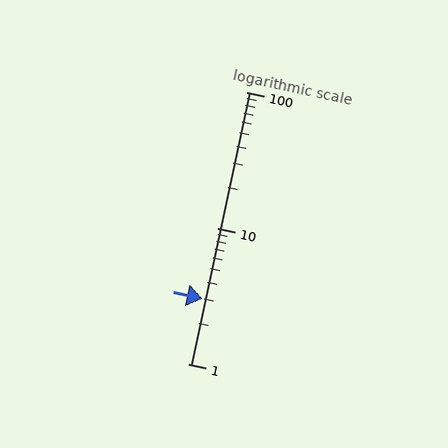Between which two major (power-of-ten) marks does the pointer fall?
The pointer is between 1 and 10.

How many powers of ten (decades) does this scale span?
The scale spans 2 decades, from 1 to 100.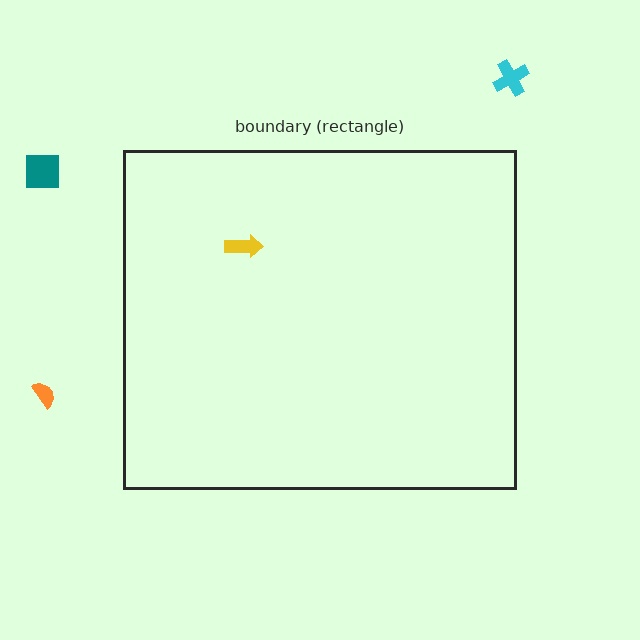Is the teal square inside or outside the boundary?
Outside.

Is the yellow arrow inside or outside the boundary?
Inside.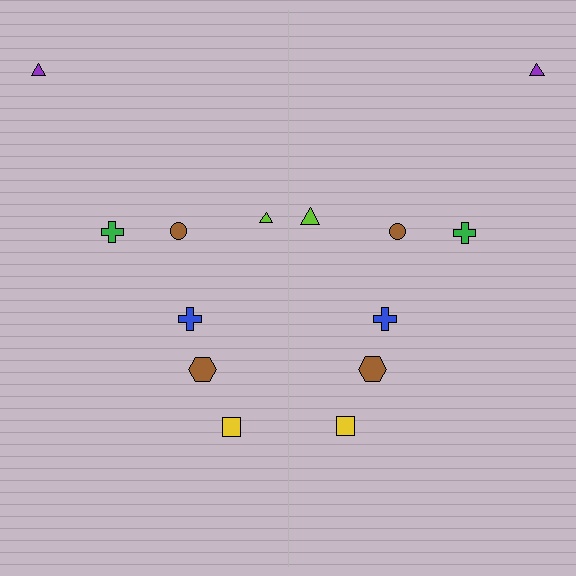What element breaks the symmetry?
The lime triangle on the right side has a different size than its mirror counterpart.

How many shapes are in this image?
There are 14 shapes in this image.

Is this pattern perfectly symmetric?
No, the pattern is not perfectly symmetric. The lime triangle on the right side has a different size than its mirror counterpart.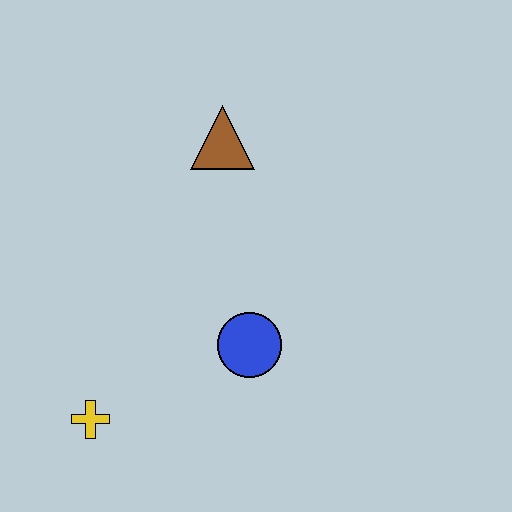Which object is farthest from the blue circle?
The brown triangle is farthest from the blue circle.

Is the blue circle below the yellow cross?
No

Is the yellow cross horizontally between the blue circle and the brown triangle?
No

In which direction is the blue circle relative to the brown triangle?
The blue circle is below the brown triangle.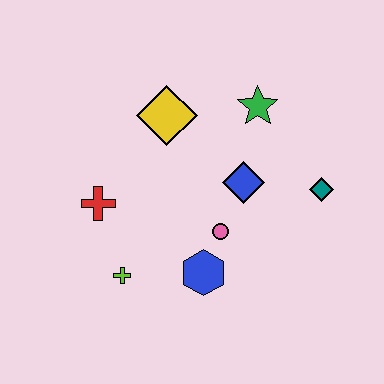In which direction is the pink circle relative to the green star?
The pink circle is below the green star.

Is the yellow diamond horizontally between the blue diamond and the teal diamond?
No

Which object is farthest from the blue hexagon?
The green star is farthest from the blue hexagon.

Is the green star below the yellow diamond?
No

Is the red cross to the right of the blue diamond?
No